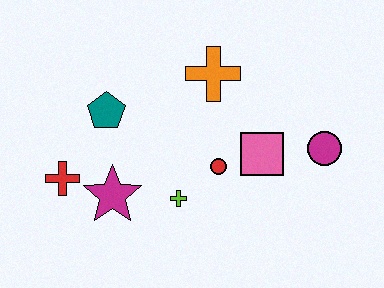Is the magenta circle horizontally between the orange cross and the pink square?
No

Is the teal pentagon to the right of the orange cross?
No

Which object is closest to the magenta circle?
The pink square is closest to the magenta circle.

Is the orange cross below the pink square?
No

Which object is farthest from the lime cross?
The magenta circle is farthest from the lime cross.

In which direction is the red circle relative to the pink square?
The red circle is to the left of the pink square.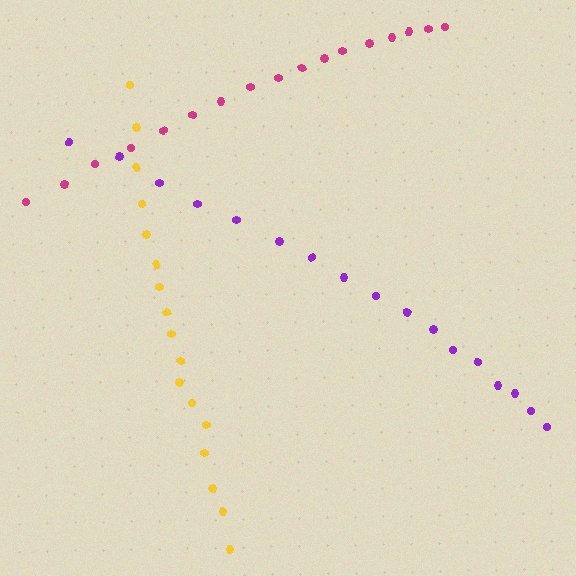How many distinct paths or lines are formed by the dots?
There are 3 distinct paths.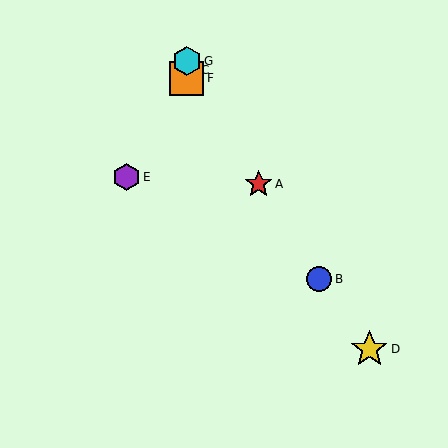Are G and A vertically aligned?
No, G is at x≈187 and A is at x≈259.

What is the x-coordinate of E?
Object E is at x≈127.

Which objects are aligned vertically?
Objects C, F, G are aligned vertically.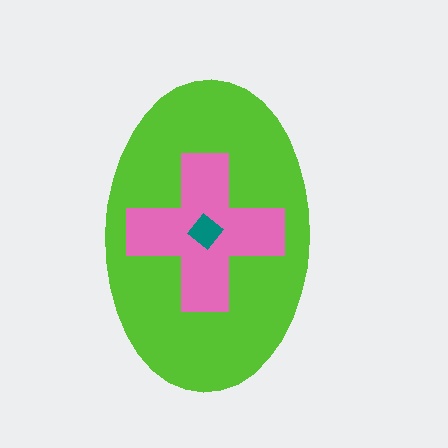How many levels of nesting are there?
3.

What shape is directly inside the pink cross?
The teal diamond.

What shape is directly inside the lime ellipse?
The pink cross.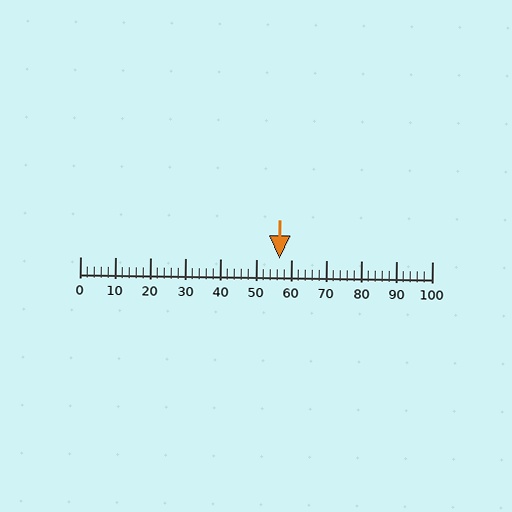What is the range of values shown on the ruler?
The ruler shows values from 0 to 100.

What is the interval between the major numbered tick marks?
The major tick marks are spaced 10 units apart.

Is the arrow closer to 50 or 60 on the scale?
The arrow is closer to 60.